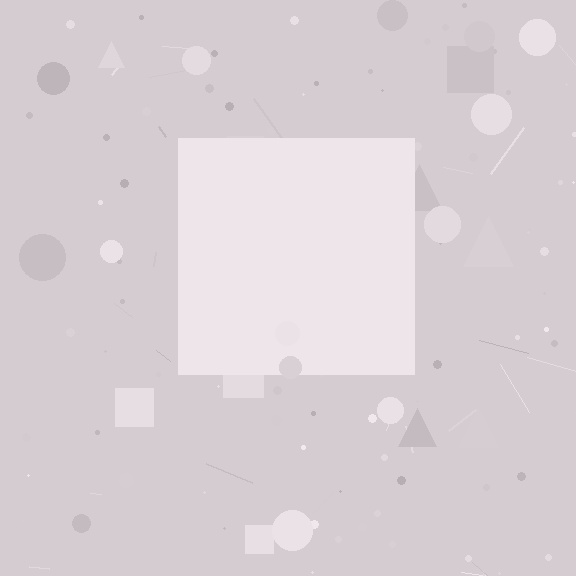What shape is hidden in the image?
A square is hidden in the image.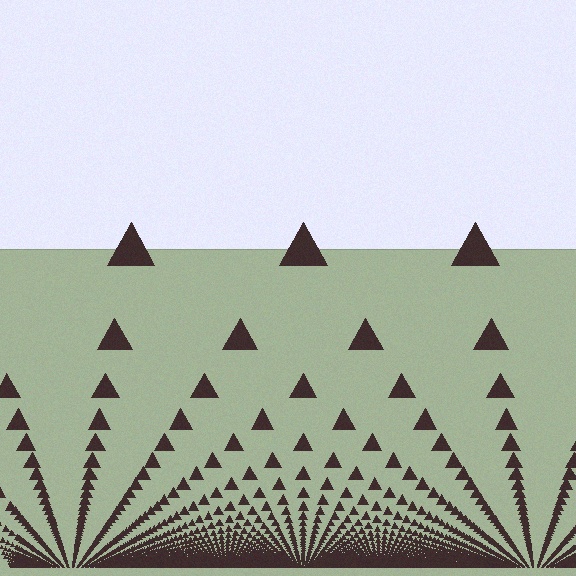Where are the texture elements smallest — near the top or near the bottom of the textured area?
Near the bottom.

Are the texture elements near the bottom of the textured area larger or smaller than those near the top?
Smaller. The gradient is inverted — elements near the bottom are smaller and denser.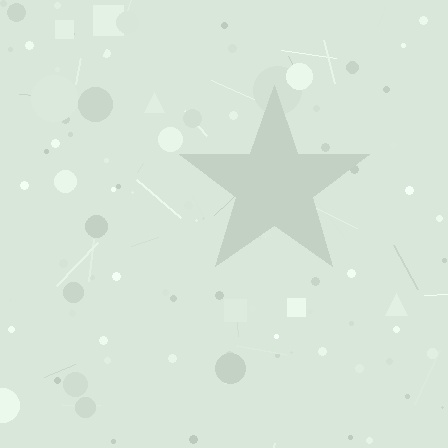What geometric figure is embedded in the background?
A star is embedded in the background.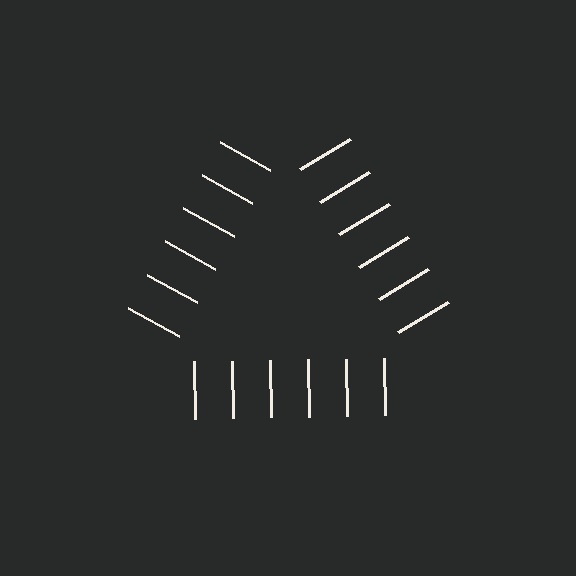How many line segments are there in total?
18 — 6 along each of the 3 edges.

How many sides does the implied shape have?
3 sides — the line-ends trace a triangle.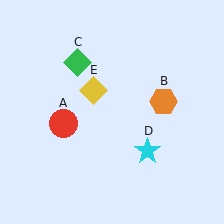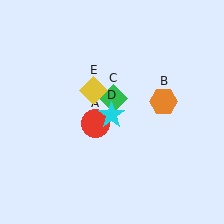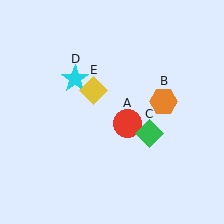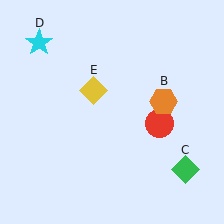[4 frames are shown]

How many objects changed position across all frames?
3 objects changed position: red circle (object A), green diamond (object C), cyan star (object D).